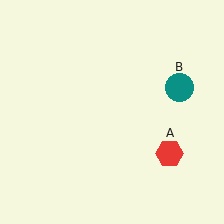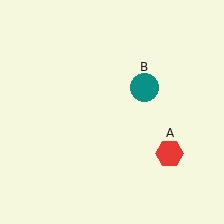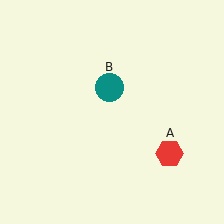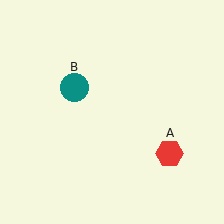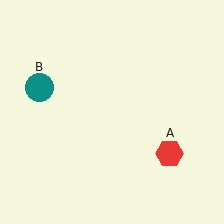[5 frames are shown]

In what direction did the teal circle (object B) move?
The teal circle (object B) moved left.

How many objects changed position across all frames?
1 object changed position: teal circle (object B).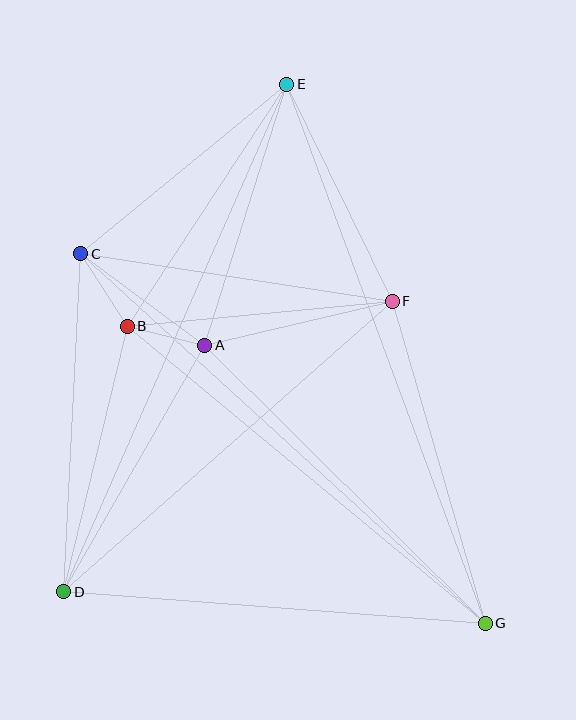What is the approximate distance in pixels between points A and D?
The distance between A and D is approximately 284 pixels.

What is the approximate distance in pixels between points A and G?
The distance between A and G is approximately 395 pixels.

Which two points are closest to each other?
Points A and B are closest to each other.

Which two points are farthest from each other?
Points E and G are farthest from each other.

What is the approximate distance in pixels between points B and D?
The distance between B and D is approximately 273 pixels.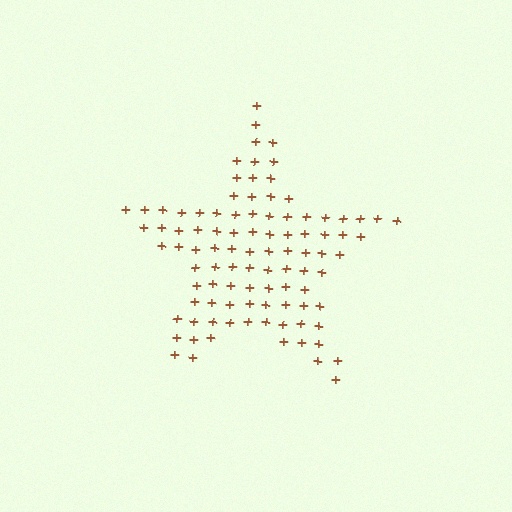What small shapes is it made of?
It is made of small plus signs.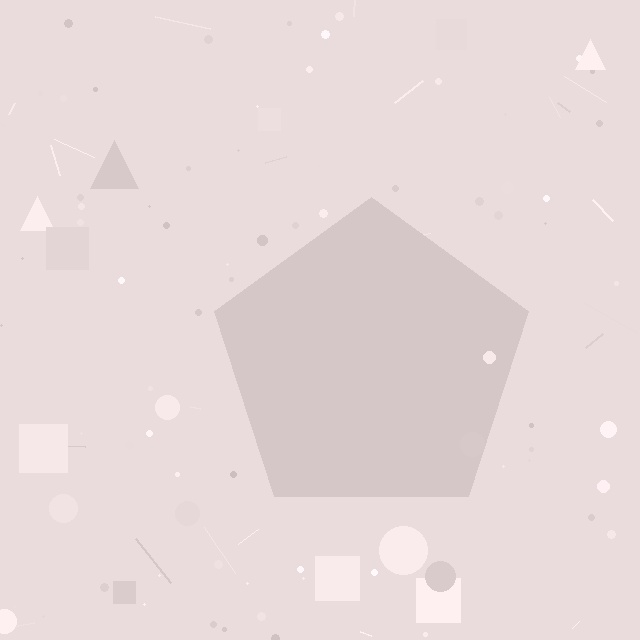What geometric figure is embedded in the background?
A pentagon is embedded in the background.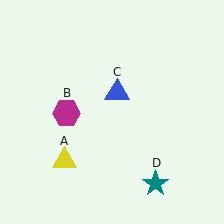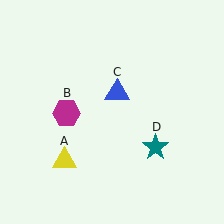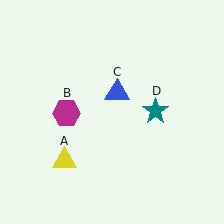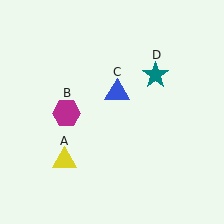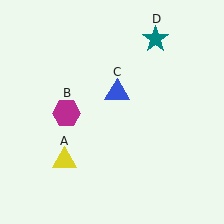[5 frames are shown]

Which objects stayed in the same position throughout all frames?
Yellow triangle (object A) and magenta hexagon (object B) and blue triangle (object C) remained stationary.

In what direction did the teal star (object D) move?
The teal star (object D) moved up.